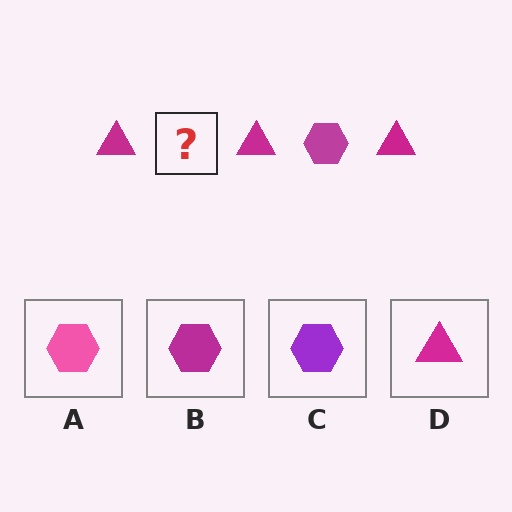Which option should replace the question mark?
Option B.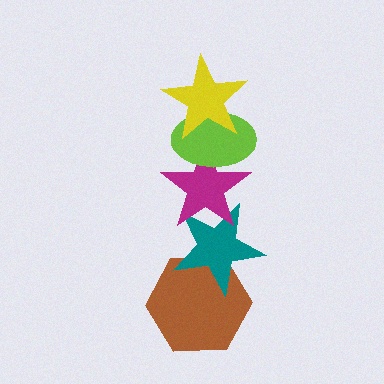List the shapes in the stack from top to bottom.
From top to bottom: the yellow star, the lime ellipse, the magenta star, the teal star, the brown hexagon.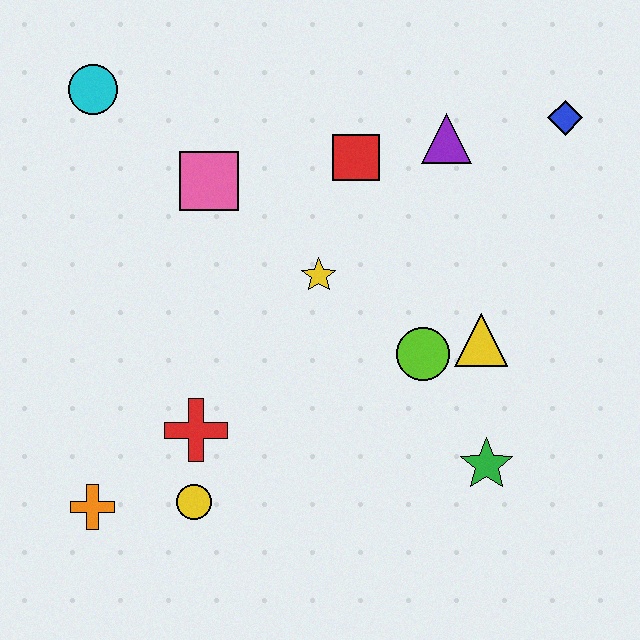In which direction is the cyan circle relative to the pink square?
The cyan circle is to the left of the pink square.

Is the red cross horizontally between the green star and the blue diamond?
No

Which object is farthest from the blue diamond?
The orange cross is farthest from the blue diamond.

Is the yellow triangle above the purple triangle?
No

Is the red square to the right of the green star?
No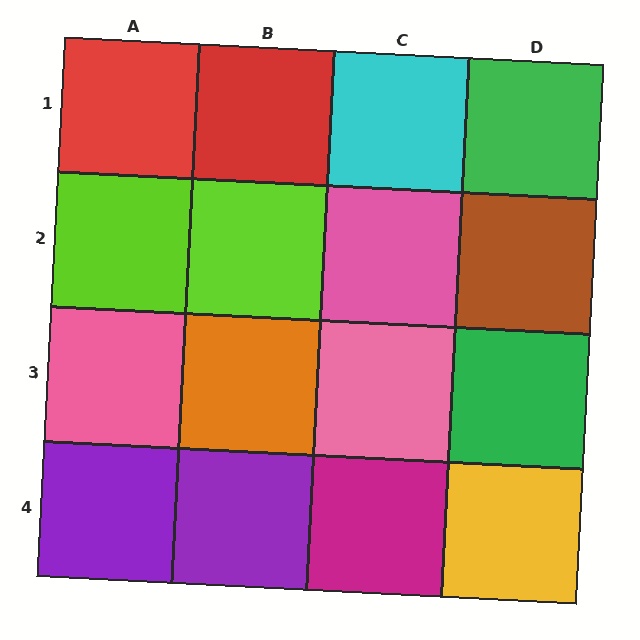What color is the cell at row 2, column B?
Lime.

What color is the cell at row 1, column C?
Cyan.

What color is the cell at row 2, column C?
Pink.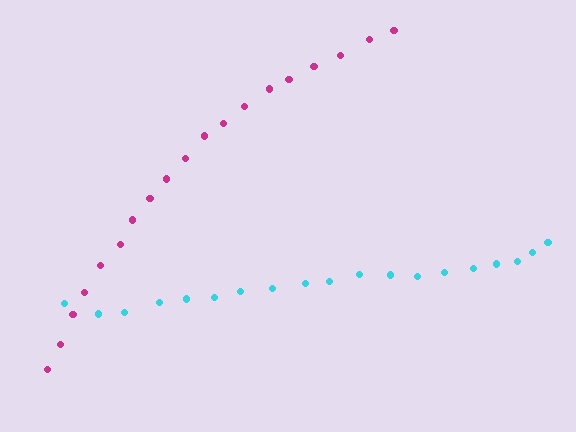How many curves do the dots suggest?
There are 2 distinct paths.